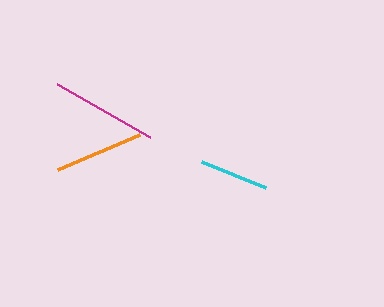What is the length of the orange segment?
The orange segment is approximately 89 pixels long.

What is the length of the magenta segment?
The magenta segment is approximately 108 pixels long.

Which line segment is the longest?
The magenta line is the longest at approximately 108 pixels.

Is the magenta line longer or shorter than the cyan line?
The magenta line is longer than the cyan line.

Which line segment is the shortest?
The cyan line is the shortest at approximately 69 pixels.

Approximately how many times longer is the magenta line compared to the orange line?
The magenta line is approximately 1.2 times the length of the orange line.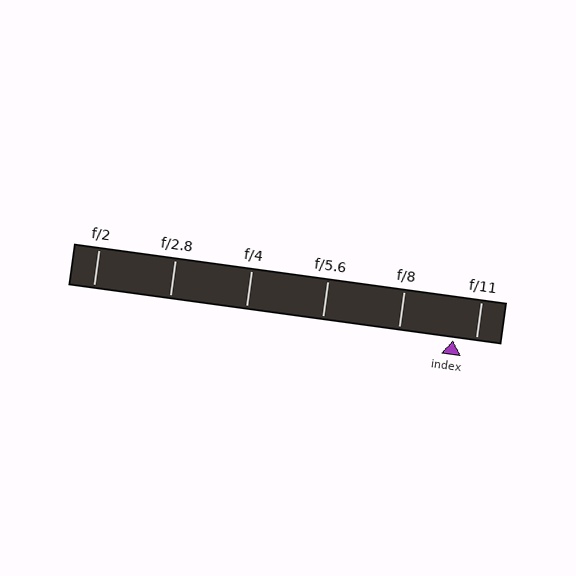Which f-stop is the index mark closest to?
The index mark is closest to f/11.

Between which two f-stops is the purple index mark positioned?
The index mark is between f/8 and f/11.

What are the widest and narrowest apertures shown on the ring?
The widest aperture shown is f/2 and the narrowest is f/11.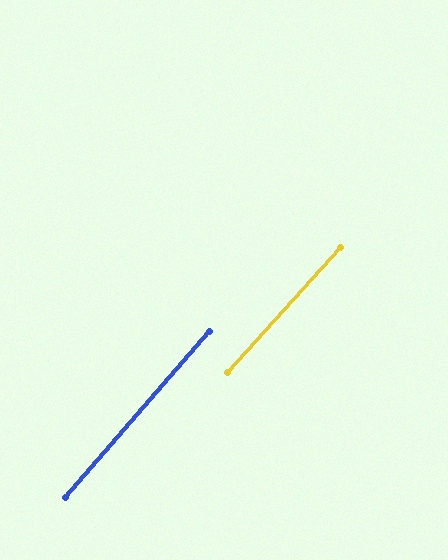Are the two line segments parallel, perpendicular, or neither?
Parallel — their directions differ by only 0.9°.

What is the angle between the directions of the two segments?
Approximately 1 degree.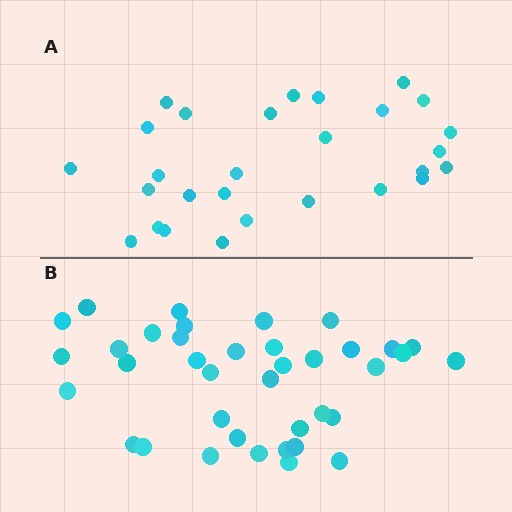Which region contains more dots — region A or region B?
Region B (the bottom region) has more dots.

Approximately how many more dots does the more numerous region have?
Region B has roughly 10 or so more dots than region A.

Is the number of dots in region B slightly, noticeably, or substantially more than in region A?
Region B has noticeably more, but not dramatically so. The ratio is roughly 1.4 to 1.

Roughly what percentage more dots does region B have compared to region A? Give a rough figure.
About 35% more.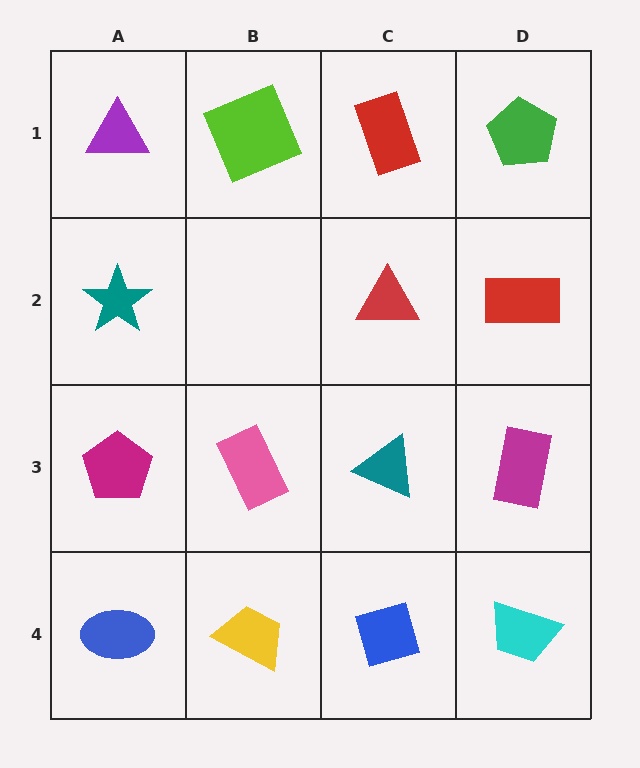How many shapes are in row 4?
4 shapes.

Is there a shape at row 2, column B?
No, that cell is empty.